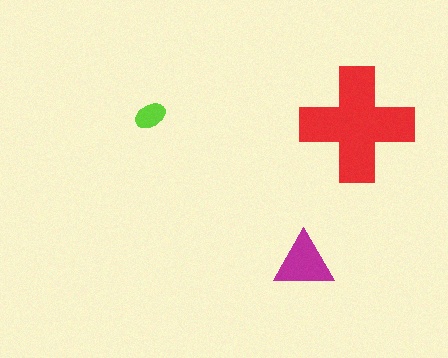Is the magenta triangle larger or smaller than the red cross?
Smaller.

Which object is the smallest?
The lime ellipse.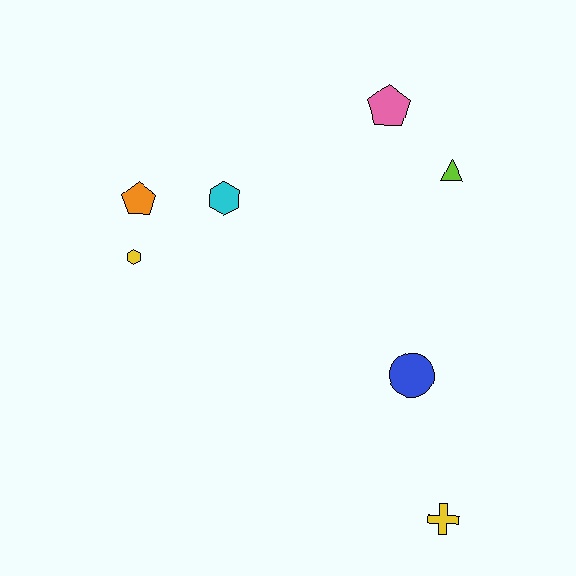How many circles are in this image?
There is 1 circle.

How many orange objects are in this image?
There is 1 orange object.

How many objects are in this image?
There are 7 objects.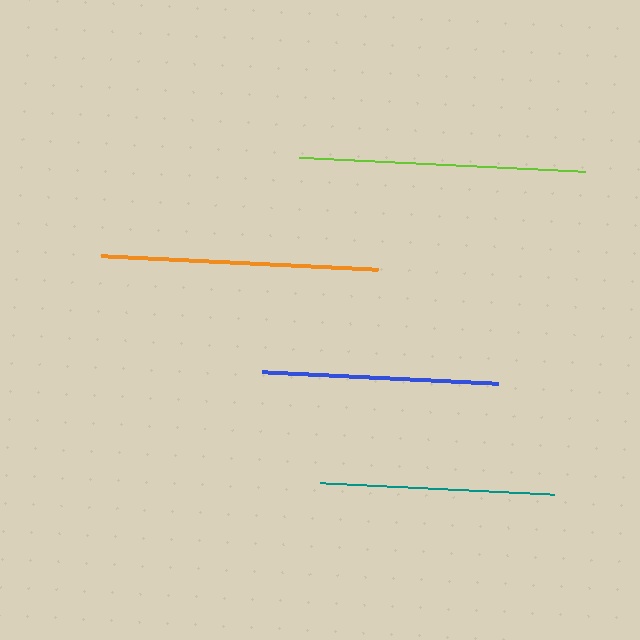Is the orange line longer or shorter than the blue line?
The orange line is longer than the blue line.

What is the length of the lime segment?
The lime segment is approximately 286 pixels long.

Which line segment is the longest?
The lime line is the longest at approximately 286 pixels.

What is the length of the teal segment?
The teal segment is approximately 233 pixels long.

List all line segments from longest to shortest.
From longest to shortest: lime, orange, blue, teal.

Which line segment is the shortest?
The teal line is the shortest at approximately 233 pixels.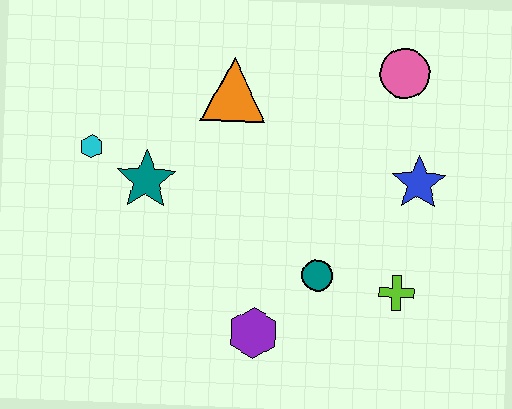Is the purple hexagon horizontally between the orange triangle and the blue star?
Yes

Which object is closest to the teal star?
The cyan hexagon is closest to the teal star.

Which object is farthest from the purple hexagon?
The pink circle is farthest from the purple hexagon.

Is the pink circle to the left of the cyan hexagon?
No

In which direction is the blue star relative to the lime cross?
The blue star is above the lime cross.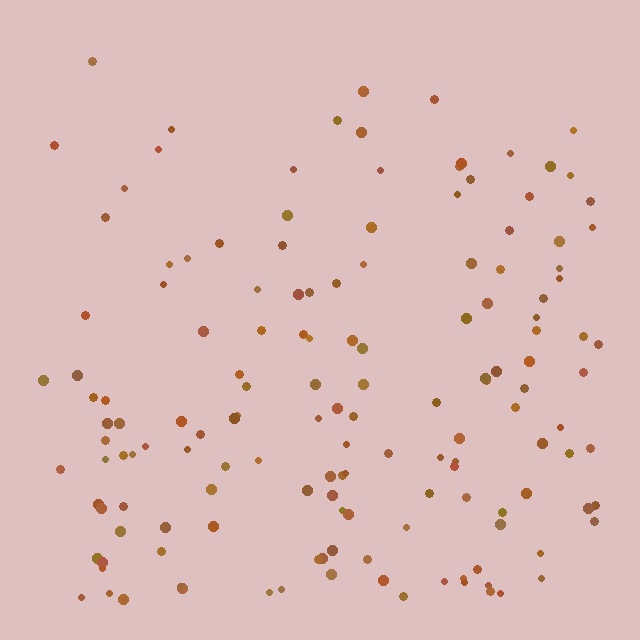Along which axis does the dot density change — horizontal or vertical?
Vertical.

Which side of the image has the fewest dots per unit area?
The top.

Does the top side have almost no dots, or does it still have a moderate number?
Still a moderate number, just noticeably fewer than the bottom.